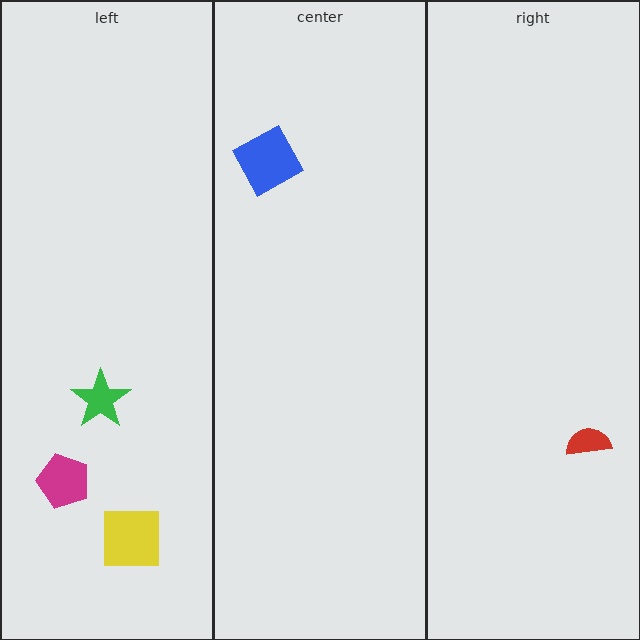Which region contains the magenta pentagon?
The left region.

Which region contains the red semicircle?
The right region.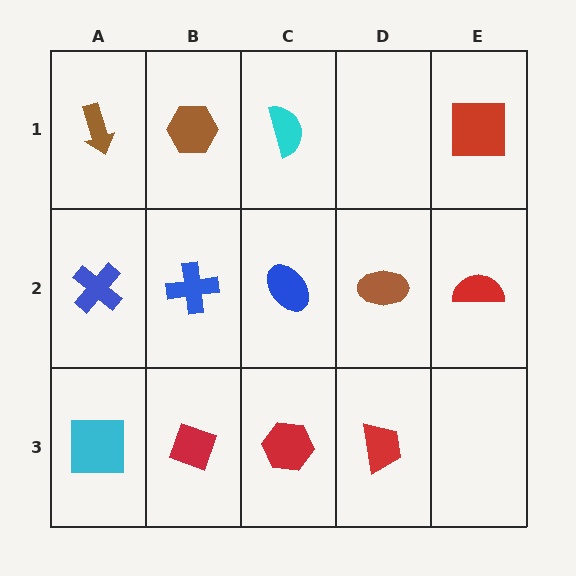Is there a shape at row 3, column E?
No, that cell is empty.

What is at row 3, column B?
A red diamond.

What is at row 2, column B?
A blue cross.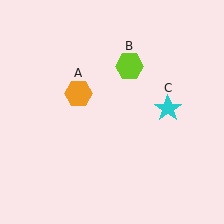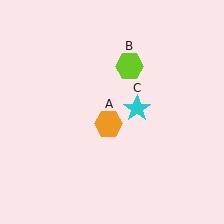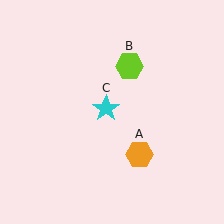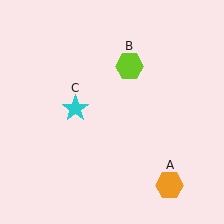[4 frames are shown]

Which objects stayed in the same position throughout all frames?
Lime hexagon (object B) remained stationary.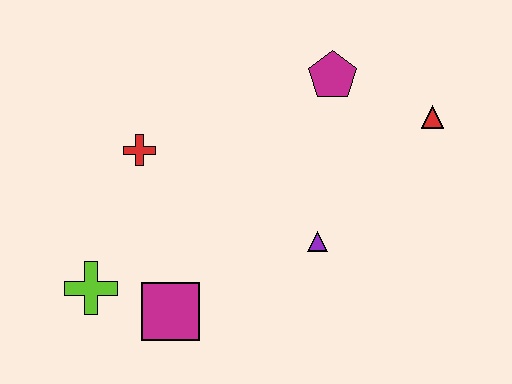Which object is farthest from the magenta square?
The red triangle is farthest from the magenta square.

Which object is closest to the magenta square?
The lime cross is closest to the magenta square.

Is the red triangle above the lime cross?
Yes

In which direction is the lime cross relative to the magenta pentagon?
The lime cross is to the left of the magenta pentagon.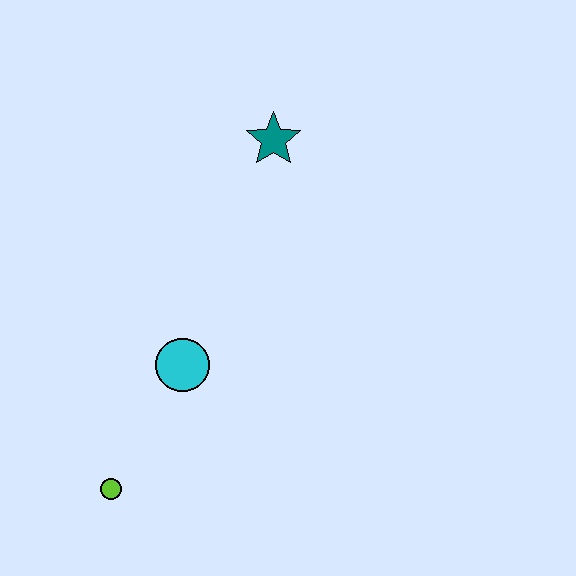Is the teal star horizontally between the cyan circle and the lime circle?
No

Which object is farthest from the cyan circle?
The teal star is farthest from the cyan circle.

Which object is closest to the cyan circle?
The lime circle is closest to the cyan circle.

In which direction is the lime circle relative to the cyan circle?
The lime circle is below the cyan circle.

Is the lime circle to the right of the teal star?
No